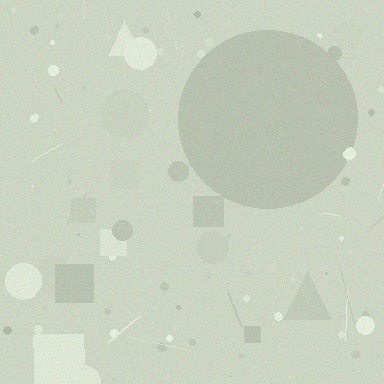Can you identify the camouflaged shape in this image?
The camouflaged shape is a circle.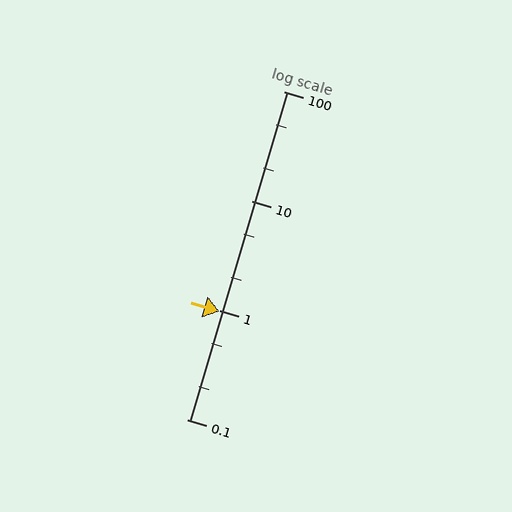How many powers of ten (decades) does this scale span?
The scale spans 3 decades, from 0.1 to 100.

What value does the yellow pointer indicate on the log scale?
The pointer indicates approximately 0.98.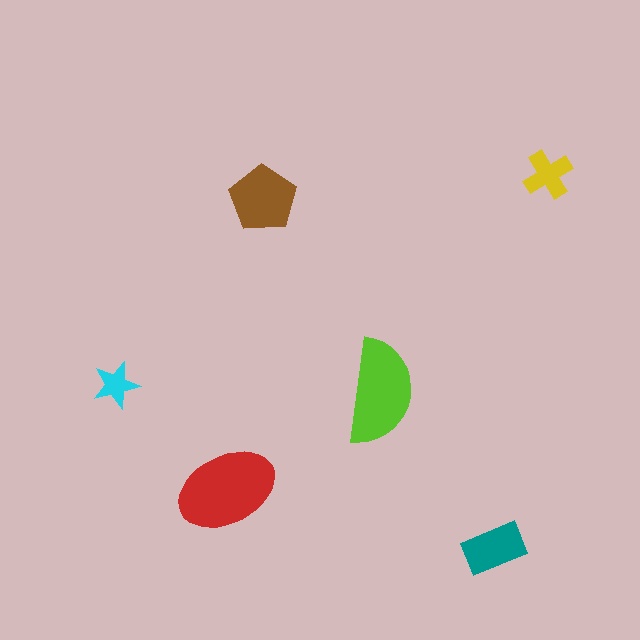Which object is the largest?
The red ellipse.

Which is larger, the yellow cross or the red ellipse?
The red ellipse.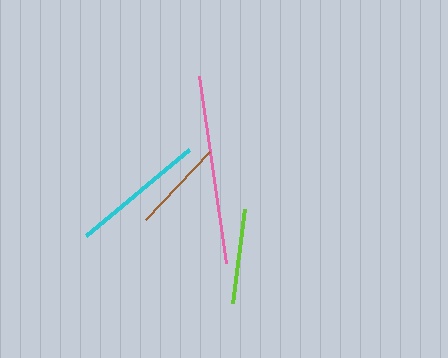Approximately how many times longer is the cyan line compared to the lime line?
The cyan line is approximately 1.4 times the length of the lime line.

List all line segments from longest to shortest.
From longest to shortest: pink, cyan, lime, brown.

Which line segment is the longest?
The pink line is the longest at approximately 189 pixels.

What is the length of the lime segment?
The lime segment is approximately 95 pixels long.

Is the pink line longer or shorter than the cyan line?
The pink line is longer than the cyan line.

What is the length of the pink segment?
The pink segment is approximately 189 pixels long.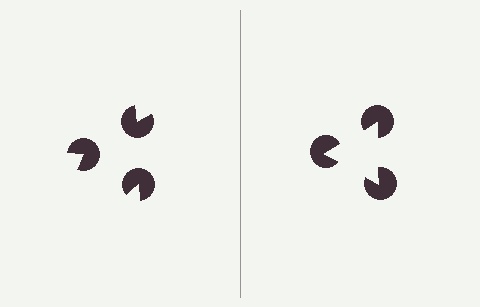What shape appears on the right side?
An illusory triangle.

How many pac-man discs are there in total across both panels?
6 — 3 on each side.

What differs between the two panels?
The pac-man discs are positioned identically on both sides; only the wedge orientations differ. On the right they align to a triangle; on the left they are misaligned.